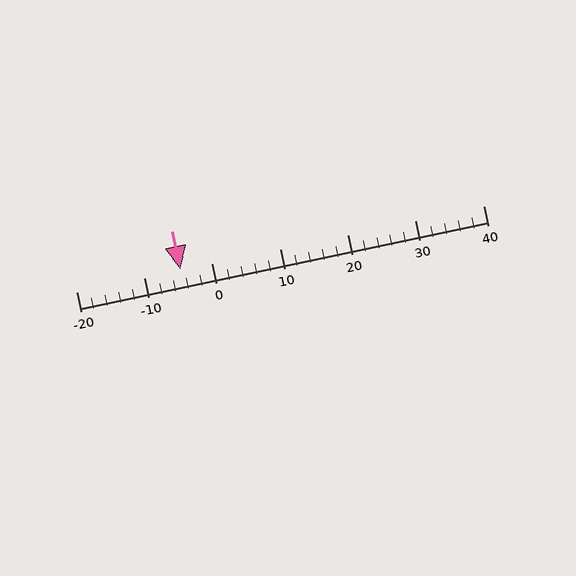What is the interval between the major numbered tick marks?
The major tick marks are spaced 10 units apart.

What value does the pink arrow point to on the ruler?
The pink arrow points to approximately -5.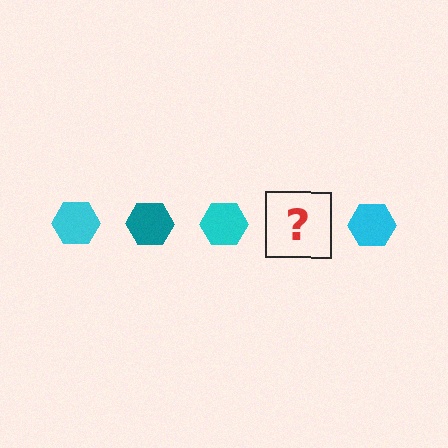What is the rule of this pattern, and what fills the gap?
The rule is that the pattern cycles through cyan, teal hexagons. The gap should be filled with a teal hexagon.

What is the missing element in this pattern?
The missing element is a teal hexagon.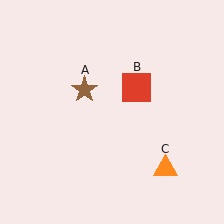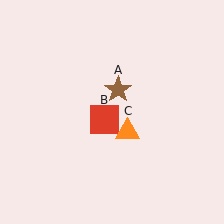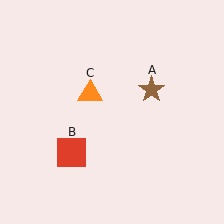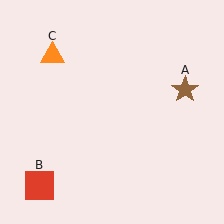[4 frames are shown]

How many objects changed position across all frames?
3 objects changed position: brown star (object A), red square (object B), orange triangle (object C).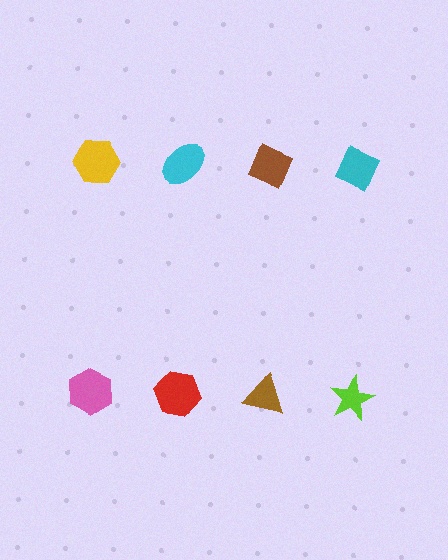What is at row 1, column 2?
A cyan ellipse.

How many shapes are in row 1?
4 shapes.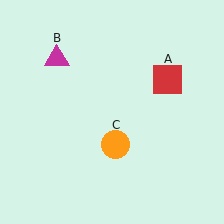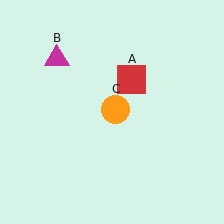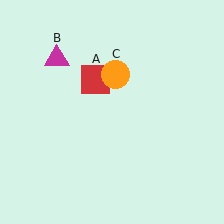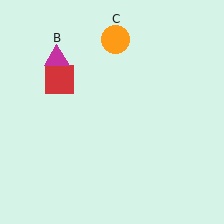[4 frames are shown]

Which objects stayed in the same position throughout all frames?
Magenta triangle (object B) remained stationary.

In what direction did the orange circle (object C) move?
The orange circle (object C) moved up.